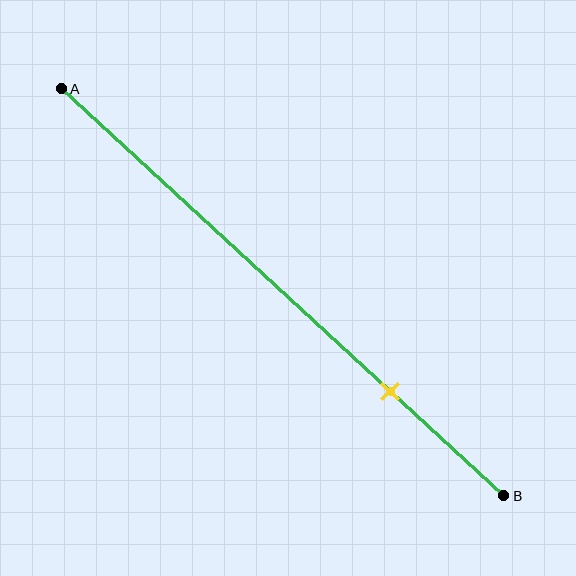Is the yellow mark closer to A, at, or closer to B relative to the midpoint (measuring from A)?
The yellow mark is closer to point B than the midpoint of segment AB.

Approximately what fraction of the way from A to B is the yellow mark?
The yellow mark is approximately 75% of the way from A to B.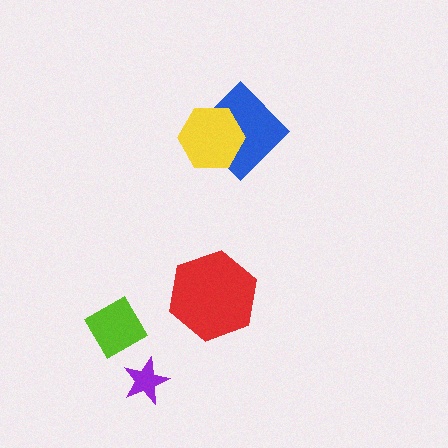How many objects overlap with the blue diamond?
1 object overlaps with the blue diamond.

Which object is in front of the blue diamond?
The yellow hexagon is in front of the blue diamond.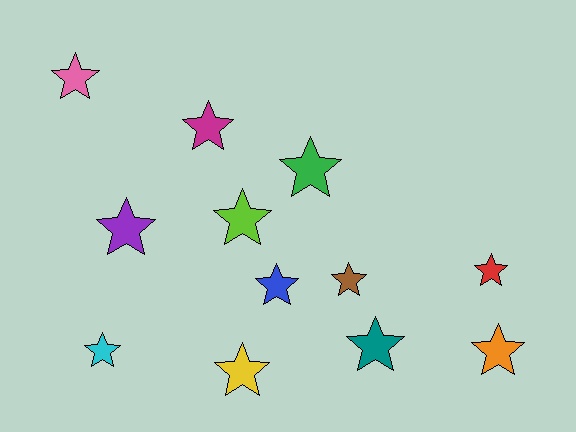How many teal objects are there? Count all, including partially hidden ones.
There is 1 teal object.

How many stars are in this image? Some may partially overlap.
There are 12 stars.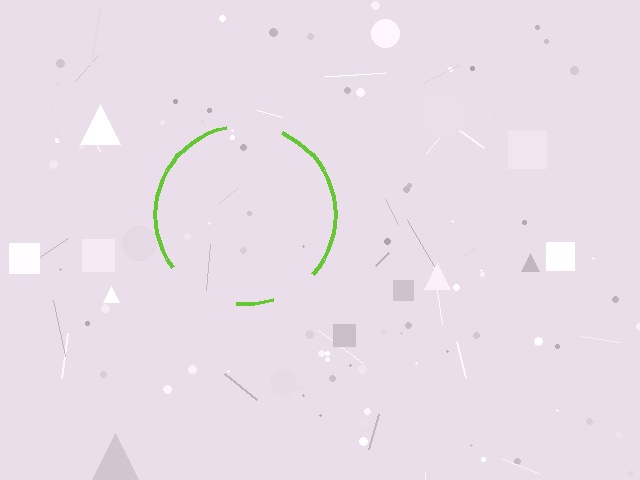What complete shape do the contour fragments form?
The contour fragments form a circle.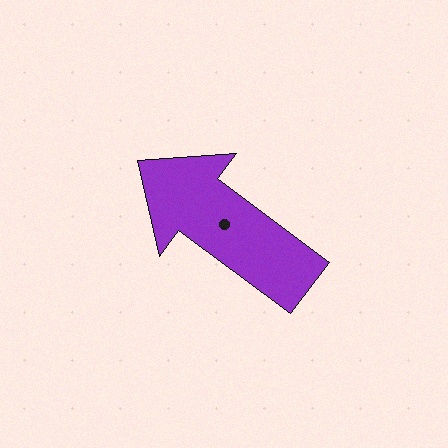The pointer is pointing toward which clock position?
Roughly 10 o'clock.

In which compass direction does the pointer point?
Northwest.